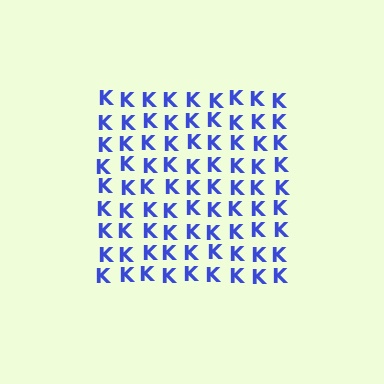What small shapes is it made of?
It is made of small letter K's.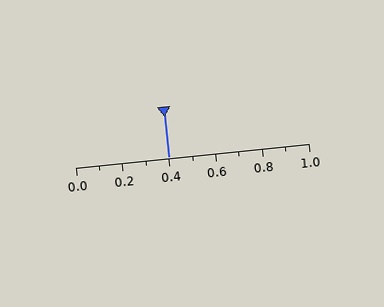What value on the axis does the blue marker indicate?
The marker indicates approximately 0.4.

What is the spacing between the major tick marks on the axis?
The major ticks are spaced 0.2 apart.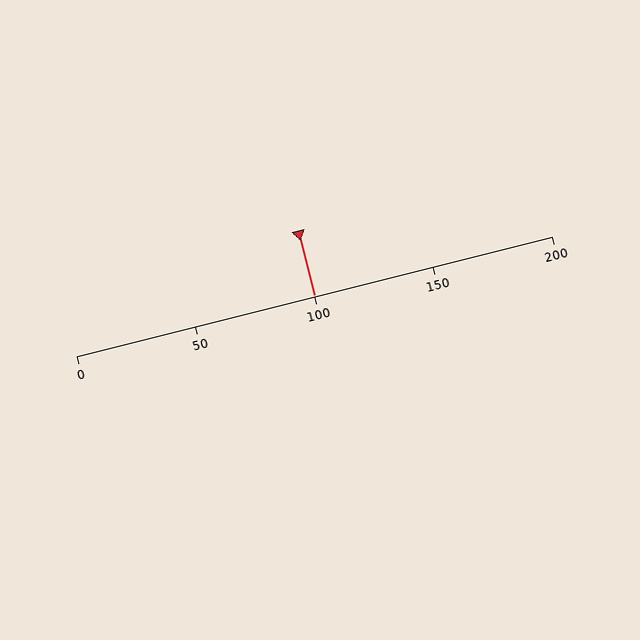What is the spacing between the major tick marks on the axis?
The major ticks are spaced 50 apart.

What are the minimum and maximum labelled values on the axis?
The axis runs from 0 to 200.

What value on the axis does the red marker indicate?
The marker indicates approximately 100.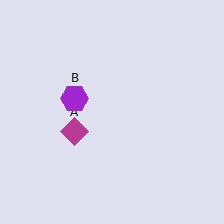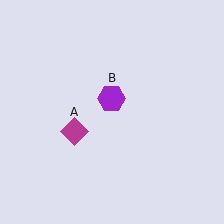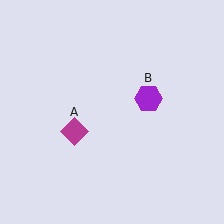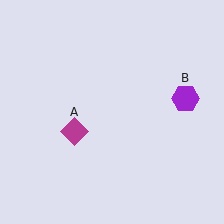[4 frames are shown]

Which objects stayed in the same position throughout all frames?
Magenta diamond (object A) remained stationary.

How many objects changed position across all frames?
1 object changed position: purple hexagon (object B).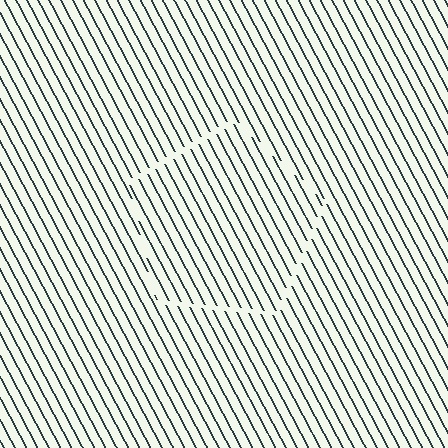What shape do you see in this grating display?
An illusory pentagon. The interior of the shape contains the same grating, shifted by half a period — the contour is defined by the phase discontinuity where line-ends from the inner and outer gratings abut.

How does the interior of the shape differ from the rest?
The interior of the shape contains the same grating, shifted by half a period — the contour is defined by the phase discontinuity where line-ends from the inner and outer gratings abut.